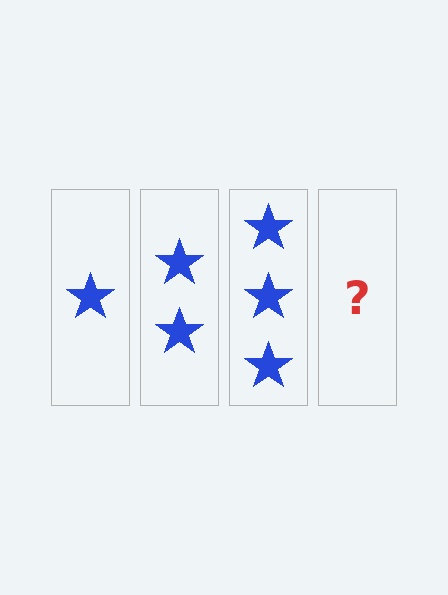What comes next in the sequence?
The next element should be 4 stars.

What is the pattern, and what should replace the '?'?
The pattern is that each step adds one more star. The '?' should be 4 stars.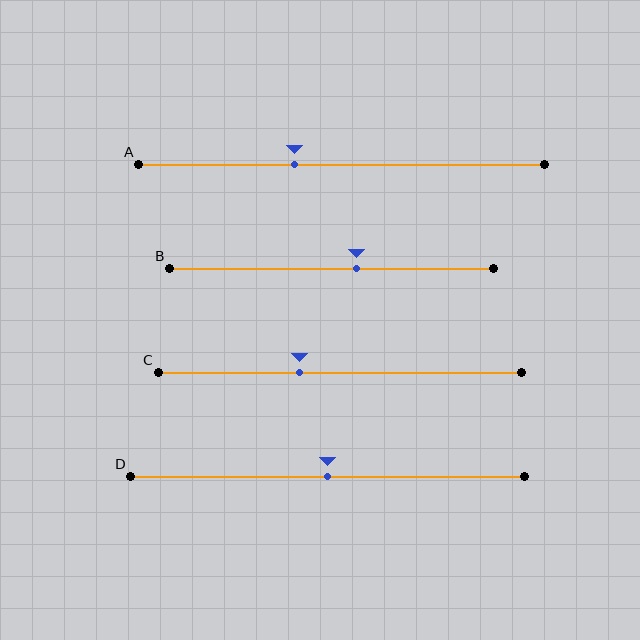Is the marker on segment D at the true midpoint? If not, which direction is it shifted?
Yes, the marker on segment D is at the true midpoint.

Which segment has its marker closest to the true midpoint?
Segment D has its marker closest to the true midpoint.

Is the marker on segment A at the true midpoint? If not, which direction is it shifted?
No, the marker on segment A is shifted to the left by about 12% of the segment length.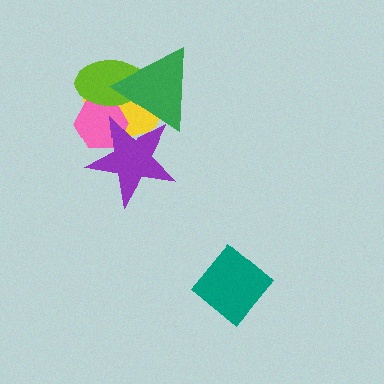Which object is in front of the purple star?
The green triangle is in front of the purple star.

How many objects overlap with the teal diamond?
0 objects overlap with the teal diamond.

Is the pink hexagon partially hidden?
Yes, it is partially covered by another shape.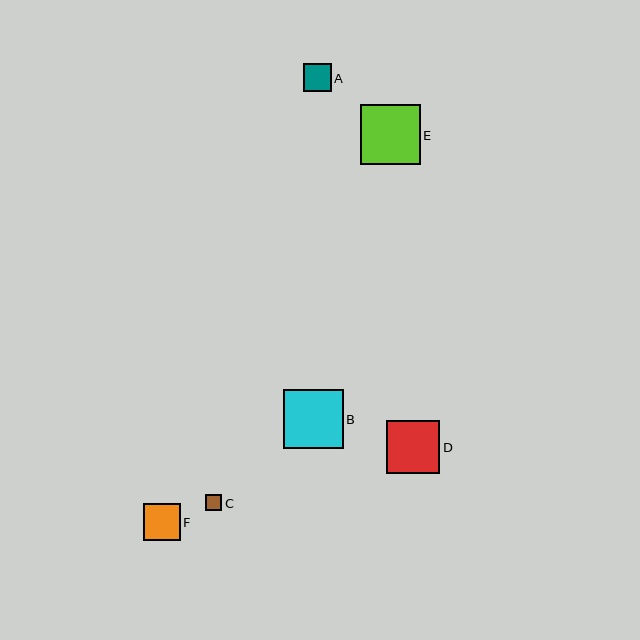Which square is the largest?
Square E is the largest with a size of approximately 60 pixels.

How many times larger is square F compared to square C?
Square F is approximately 2.3 times the size of square C.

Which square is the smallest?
Square C is the smallest with a size of approximately 16 pixels.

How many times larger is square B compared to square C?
Square B is approximately 3.7 times the size of square C.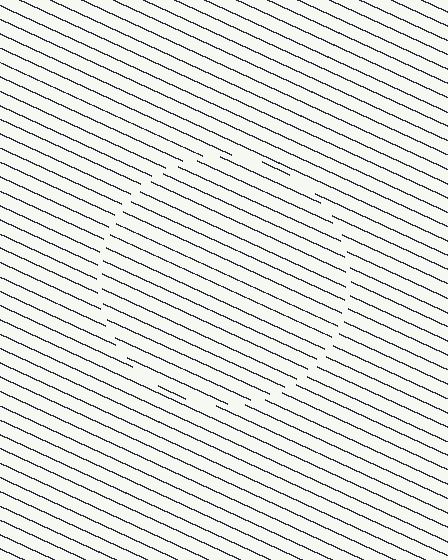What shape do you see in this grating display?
An illusory circle. The interior of the shape contains the same grating, shifted by half a period — the contour is defined by the phase discontinuity where line-ends from the inner and outer gratings abut.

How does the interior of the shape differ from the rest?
The interior of the shape contains the same grating, shifted by half a period — the contour is defined by the phase discontinuity where line-ends from the inner and outer gratings abut.